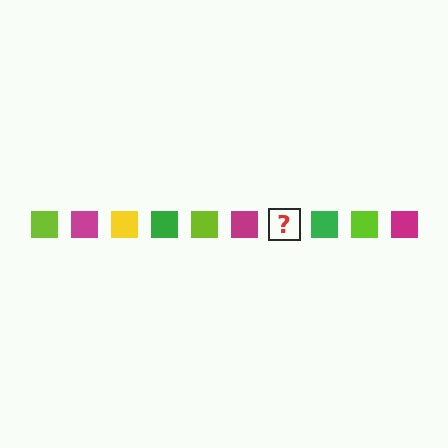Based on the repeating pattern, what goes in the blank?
The blank should be a yellow square.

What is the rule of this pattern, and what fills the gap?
The rule is that the pattern cycles through lime, magenta, yellow, green squares. The gap should be filled with a yellow square.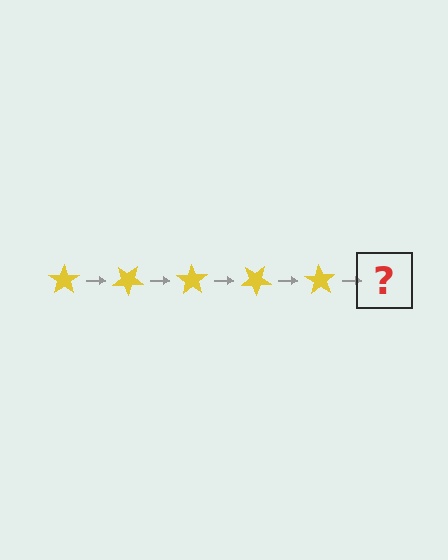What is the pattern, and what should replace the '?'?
The pattern is that the star rotates 35 degrees each step. The '?' should be a yellow star rotated 175 degrees.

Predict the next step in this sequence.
The next step is a yellow star rotated 175 degrees.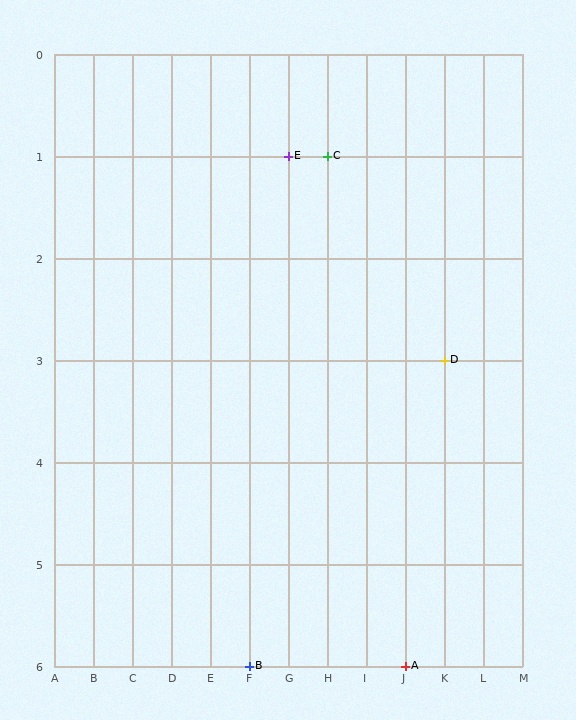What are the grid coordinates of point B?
Point B is at grid coordinates (F, 6).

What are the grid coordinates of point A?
Point A is at grid coordinates (J, 6).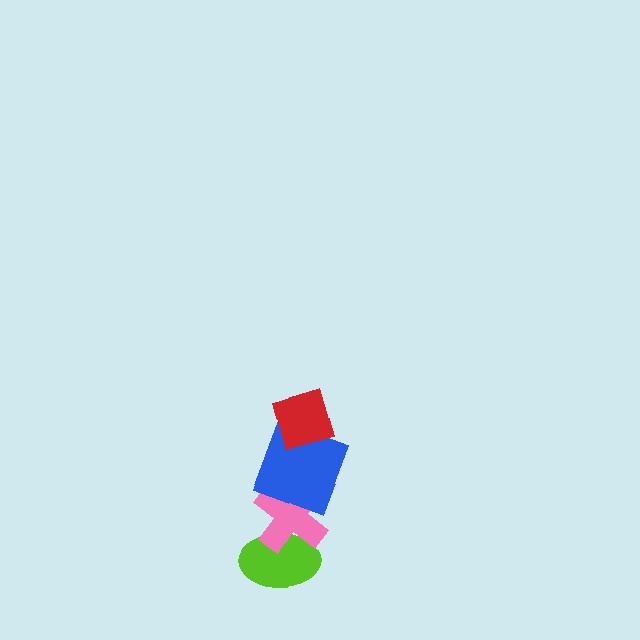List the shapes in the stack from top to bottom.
From top to bottom: the red diamond, the blue square, the pink cross, the lime ellipse.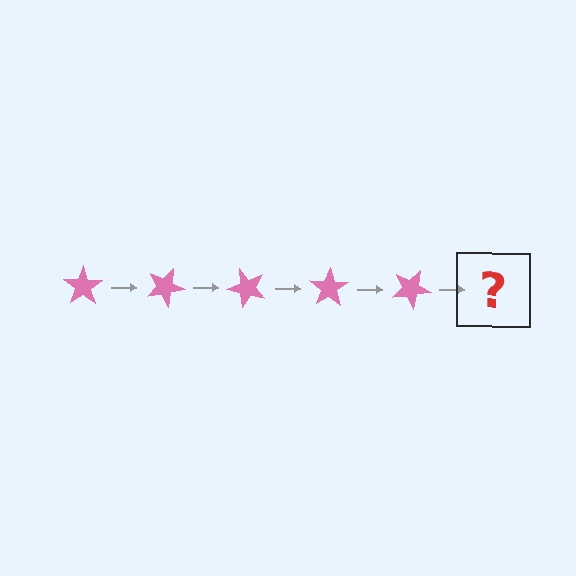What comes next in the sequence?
The next element should be a pink star rotated 125 degrees.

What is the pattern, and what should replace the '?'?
The pattern is that the star rotates 25 degrees each step. The '?' should be a pink star rotated 125 degrees.